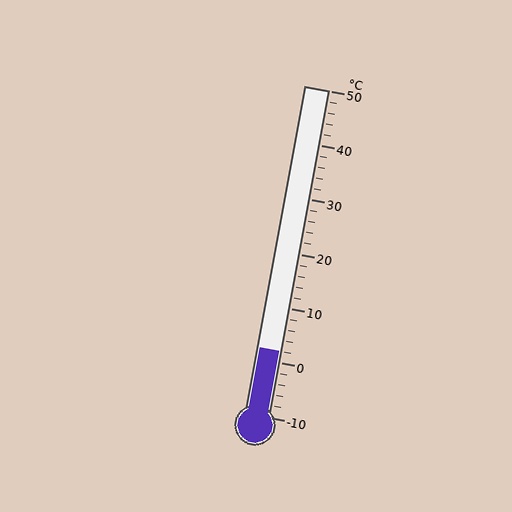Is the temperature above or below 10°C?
The temperature is below 10°C.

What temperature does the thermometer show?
The thermometer shows approximately 2°C.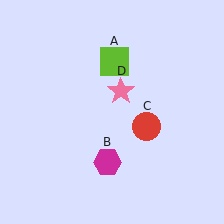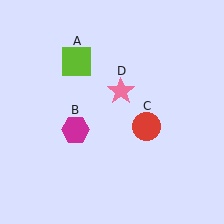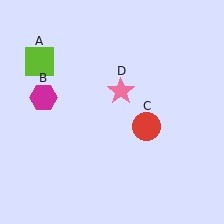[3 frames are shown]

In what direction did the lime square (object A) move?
The lime square (object A) moved left.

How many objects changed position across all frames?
2 objects changed position: lime square (object A), magenta hexagon (object B).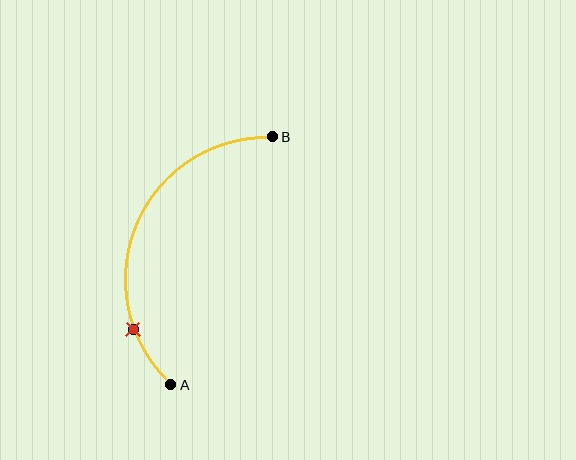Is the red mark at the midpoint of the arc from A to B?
No. The red mark lies on the arc but is closer to endpoint A. The arc midpoint would be at the point on the curve equidistant along the arc from both A and B.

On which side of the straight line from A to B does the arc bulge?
The arc bulges to the left of the straight line connecting A and B.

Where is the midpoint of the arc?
The arc midpoint is the point on the curve farthest from the straight line joining A and B. It sits to the left of that line.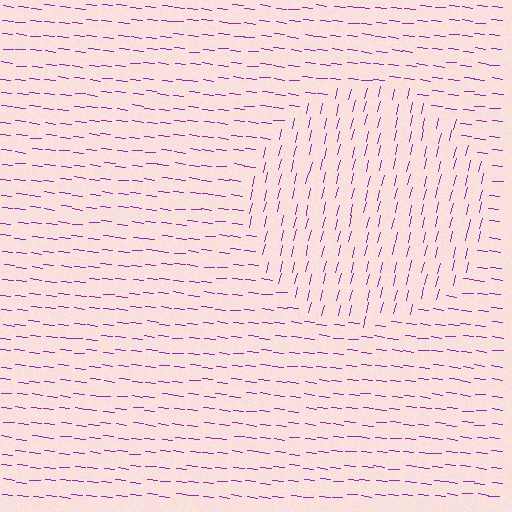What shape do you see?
I see a circle.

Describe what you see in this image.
The image is filled with small purple line segments. A circle region in the image has lines oriented differently from the surrounding lines, creating a visible texture boundary.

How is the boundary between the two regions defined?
The boundary is defined purely by a change in line orientation (approximately 83 degrees difference). All lines are the same color and thickness.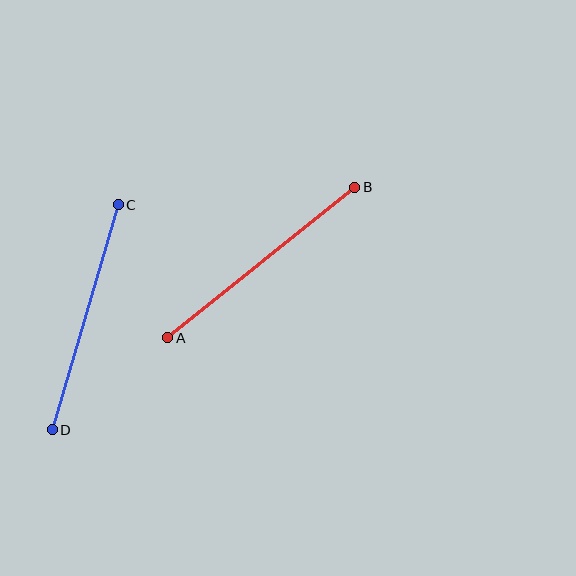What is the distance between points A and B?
The distance is approximately 240 pixels.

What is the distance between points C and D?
The distance is approximately 234 pixels.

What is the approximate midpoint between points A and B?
The midpoint is at approximately (261, 262) pixels.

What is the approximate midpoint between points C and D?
The midpoint is at approximately (85, 317) pixels.